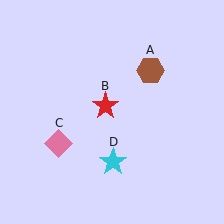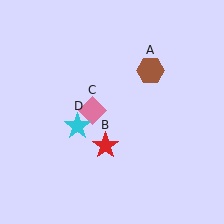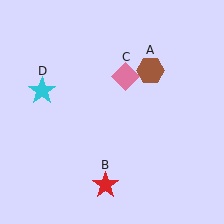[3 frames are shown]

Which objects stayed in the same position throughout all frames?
Brown hexagon (object A) remained stationary.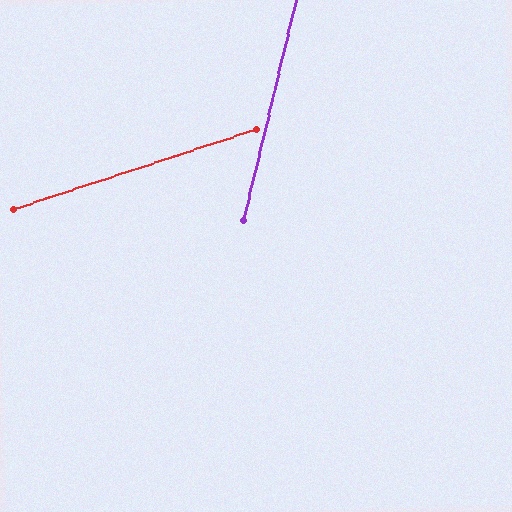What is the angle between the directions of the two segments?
Approximately 58 degrees.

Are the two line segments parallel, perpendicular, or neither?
Neither parallel nor perpendicular — they differ by about 58°.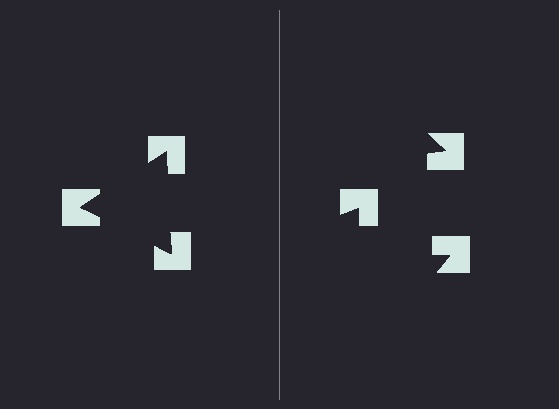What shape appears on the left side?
An illusory triangle.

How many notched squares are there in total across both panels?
6 — 3 on each side.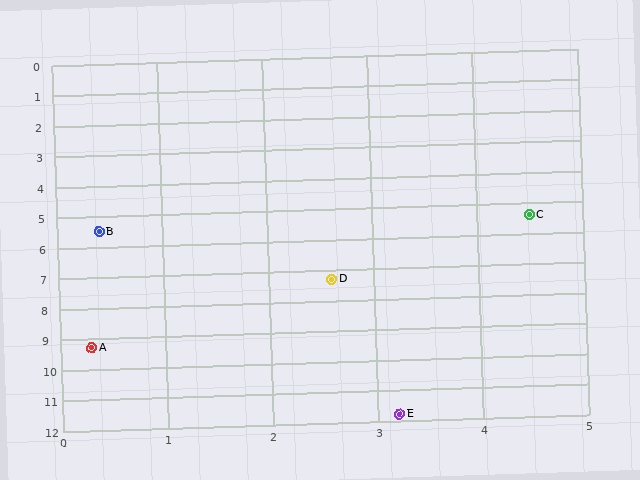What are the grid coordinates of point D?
Point D is at approximately (2.6, 7.3).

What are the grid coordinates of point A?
Point A is at approximately (0.3, 9.3).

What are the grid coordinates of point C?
Point C is at approximately (4.5, 5.4).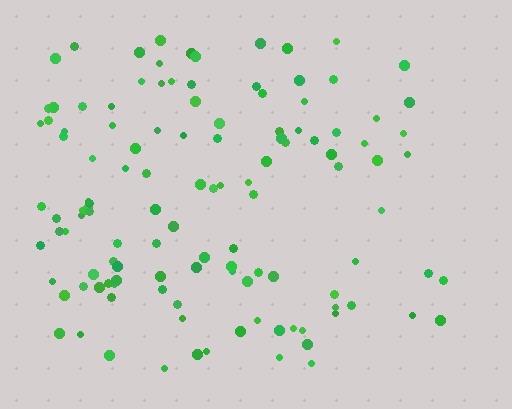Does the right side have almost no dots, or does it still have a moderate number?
Still a moderate number, just noticeably fewer than the left.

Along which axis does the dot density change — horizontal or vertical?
Horizontal.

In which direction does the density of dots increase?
From right to left, with the left side densest.